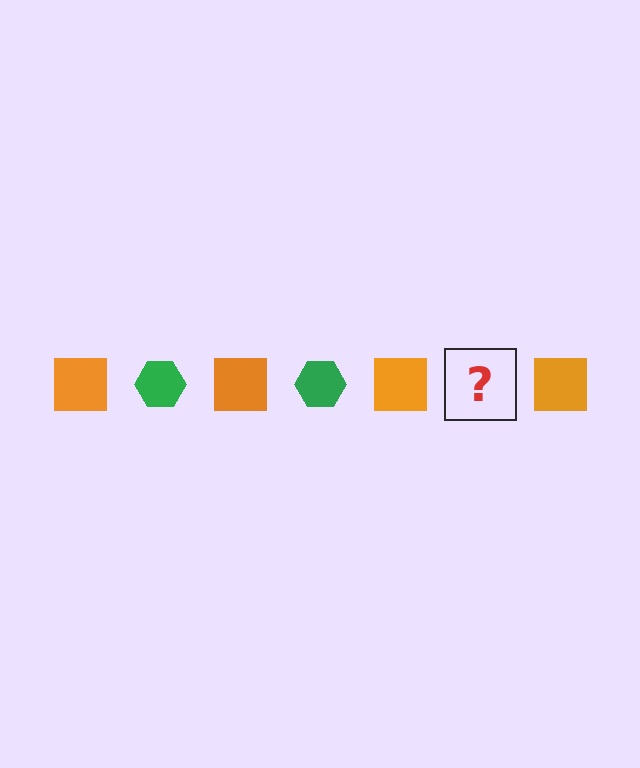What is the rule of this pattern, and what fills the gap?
The rule is that the pattern alternates between orange square and green hexagon. The gap should be filled with a green hexagon.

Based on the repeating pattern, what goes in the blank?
The blank should be a green hexagon.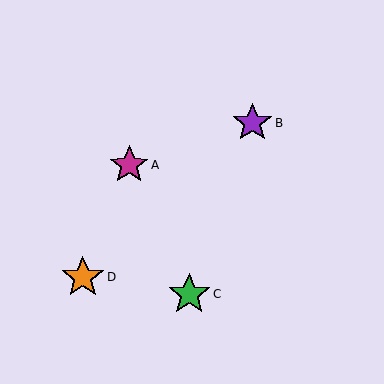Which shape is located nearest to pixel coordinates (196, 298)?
The green star (labeled C) at (189, 294) is nearest to that location.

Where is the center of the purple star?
The center of the purple star is at (252, 123).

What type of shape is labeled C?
Shape C is a green star.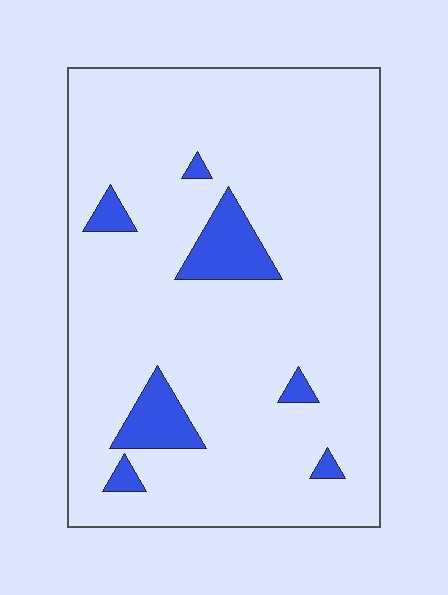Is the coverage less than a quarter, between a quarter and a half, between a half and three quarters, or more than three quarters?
Less than a quarter.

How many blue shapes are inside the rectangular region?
7.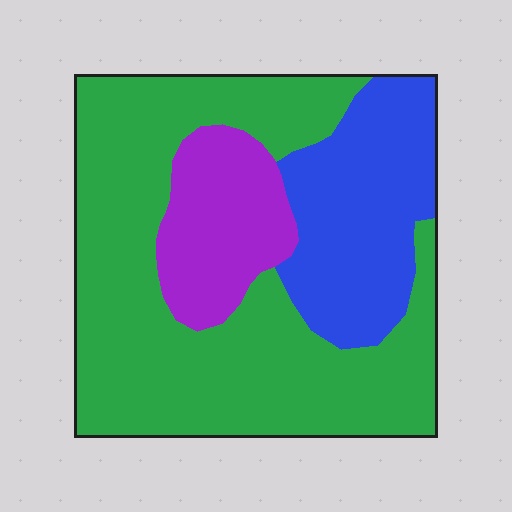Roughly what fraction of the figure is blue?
Blue covers roughly 25% of the figure.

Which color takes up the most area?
Green, at roughly 60%.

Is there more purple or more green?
Green.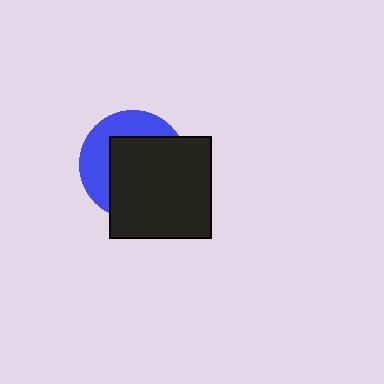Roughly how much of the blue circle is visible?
A small part of it is visible (roughly 38%).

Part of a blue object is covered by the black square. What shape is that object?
It is a circle.